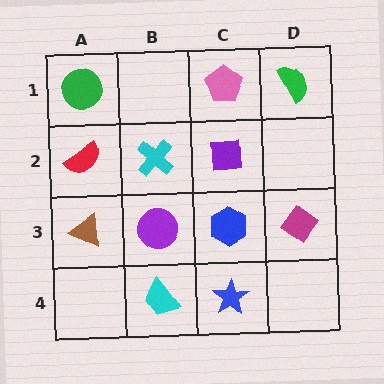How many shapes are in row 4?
2 shapes.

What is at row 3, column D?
A magenta diamond.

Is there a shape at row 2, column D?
No, that cell is empty.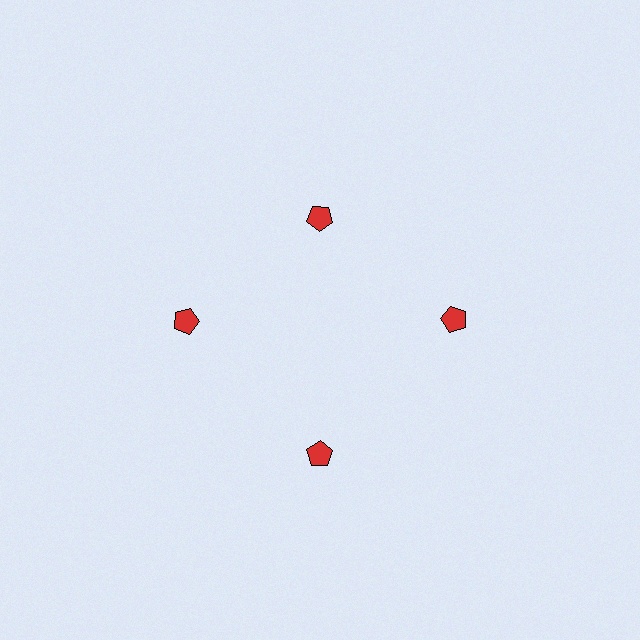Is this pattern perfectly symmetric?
No. The 4 red pentagons are arranged in a ring, but one element near the 12 o'clock position is pulled inward toward the center, breaking the 4-fold rotational symmetry.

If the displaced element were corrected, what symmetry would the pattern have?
It would have 4-fold rotational symmetry — the pattern would map onto itself every 90 degrees.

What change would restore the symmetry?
The symmetry would be restored by moving it outward, back onto the ring so that all 4 pentagons sit at equal angles and equal distance from the center.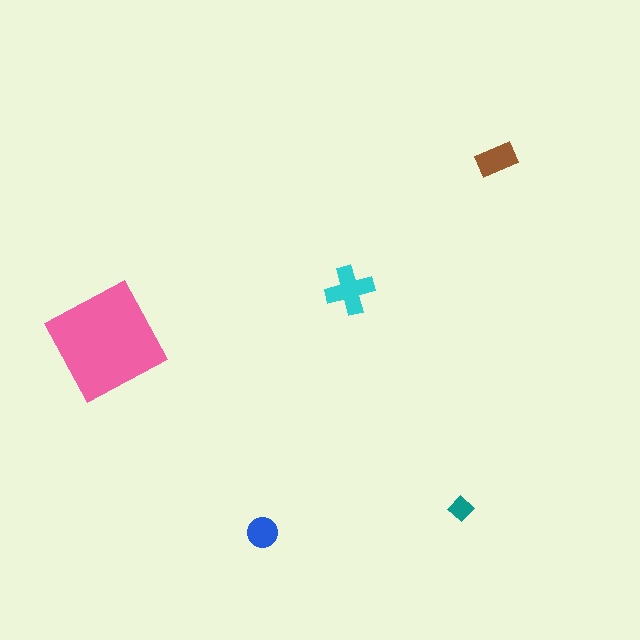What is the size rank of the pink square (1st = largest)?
1st.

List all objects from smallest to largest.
The teal diamond, the blue circle, the brown rectangle, the cyan cross, the pink square.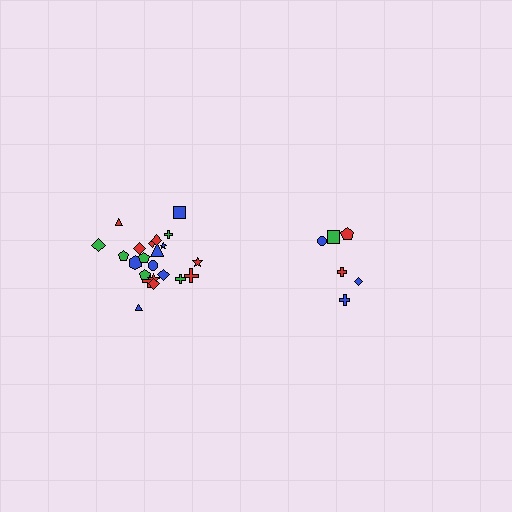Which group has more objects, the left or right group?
The left group.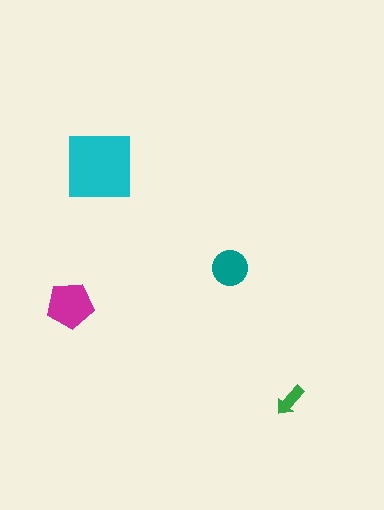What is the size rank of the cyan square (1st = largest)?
1st.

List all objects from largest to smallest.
The cyan square, the magenta pentagon, the teal circle, the green arrow.